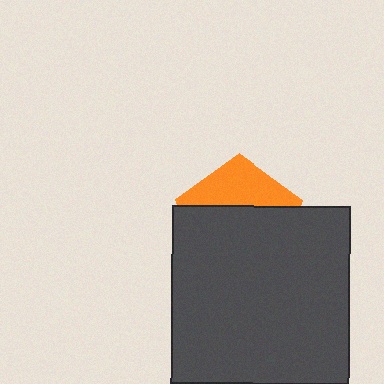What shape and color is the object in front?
The object in front is a dark gray square.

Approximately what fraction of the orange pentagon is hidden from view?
Roughly 66% of the orange pentagon is hidden behind the dark gray square.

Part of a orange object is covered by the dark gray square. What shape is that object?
It is a pentagon.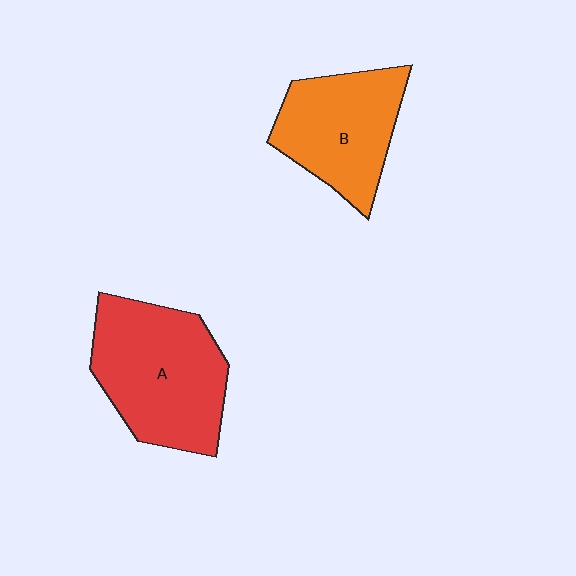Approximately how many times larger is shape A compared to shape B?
Approximately 1.3 times.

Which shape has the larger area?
Shape A (red).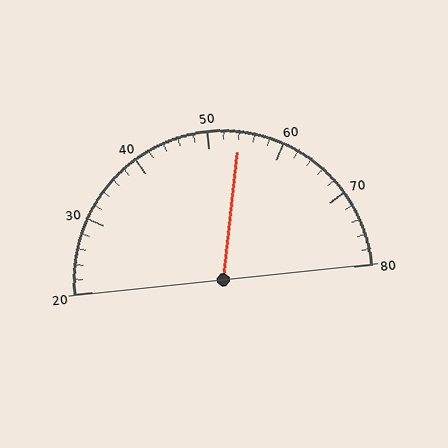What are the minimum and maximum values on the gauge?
The gauge ranges from 20 to 80.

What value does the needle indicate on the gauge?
The needle indicates approximately 54.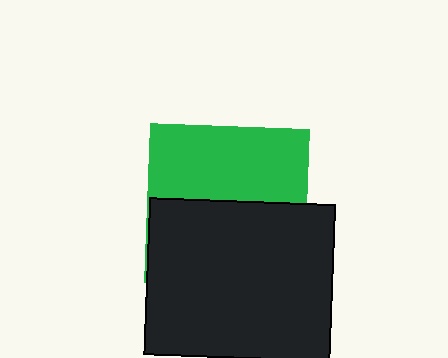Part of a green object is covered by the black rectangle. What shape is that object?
It is a square.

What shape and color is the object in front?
The object in front is a black rectangle.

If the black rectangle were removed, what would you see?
You would see the complete green square.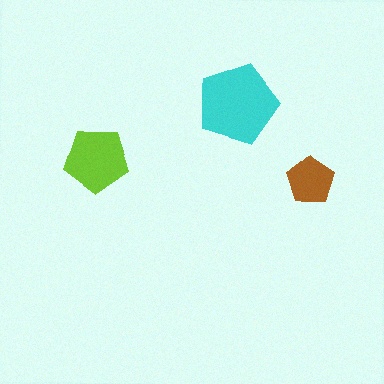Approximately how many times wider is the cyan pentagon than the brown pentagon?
About 1.5 times wider.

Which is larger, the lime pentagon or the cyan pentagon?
The cyan one.